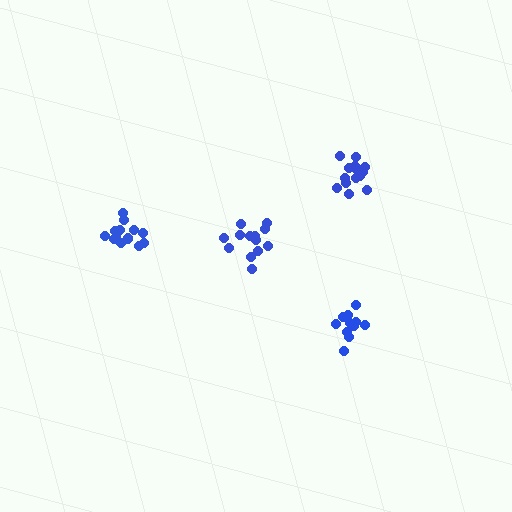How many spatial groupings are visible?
There are 4 spatial groupings.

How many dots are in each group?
Group 1: 11 dots, Group 2: 13 dots, Group 3: 14 dots, Group 4: 14 dots (52 total).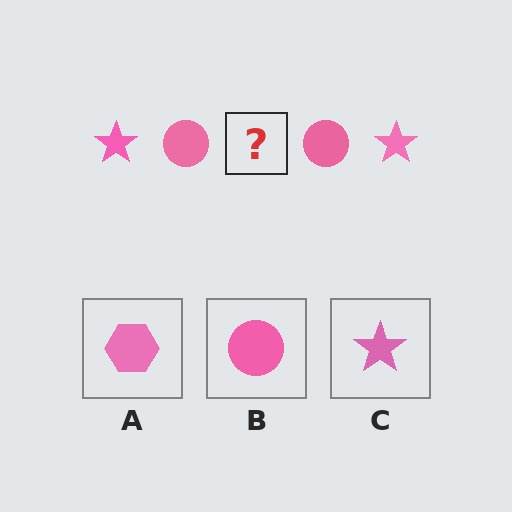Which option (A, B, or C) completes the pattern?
C.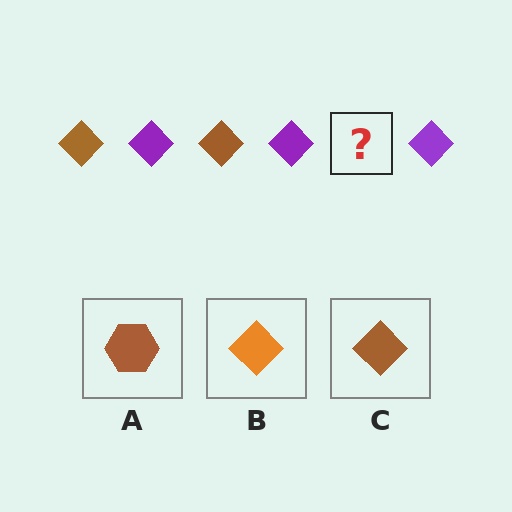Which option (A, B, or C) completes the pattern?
C.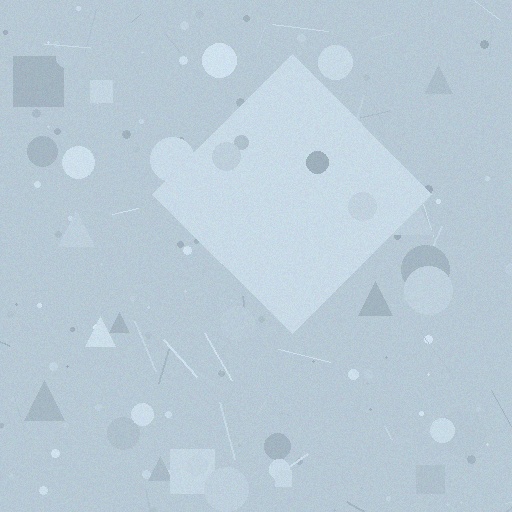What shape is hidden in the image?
A diamond is hidden in the image.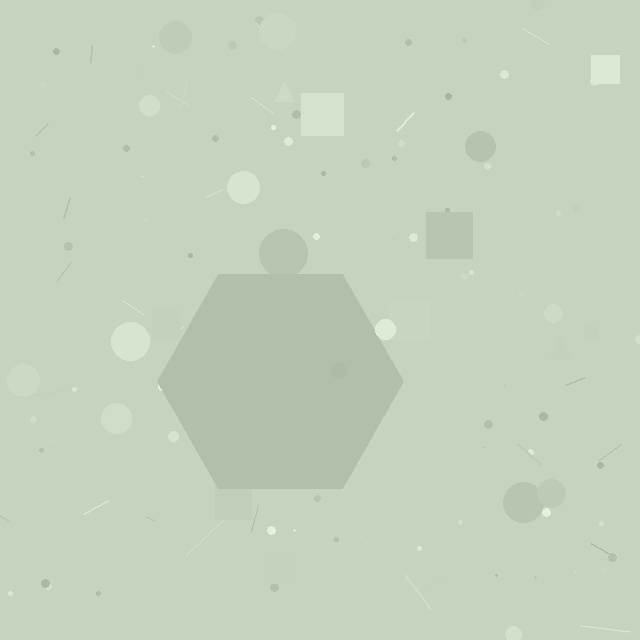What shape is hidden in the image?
A hexagon is hidden in the image.